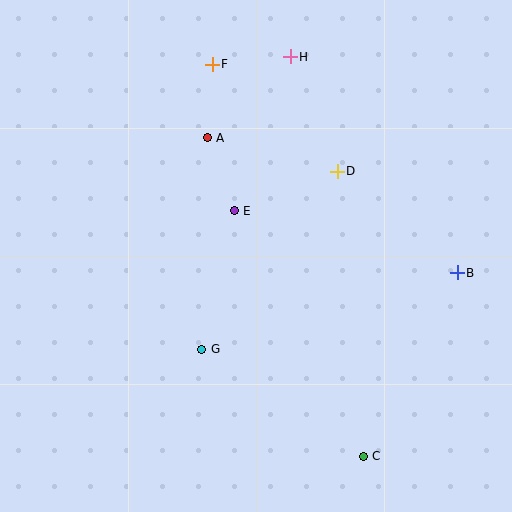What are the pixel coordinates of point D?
Point D is at (337, 171).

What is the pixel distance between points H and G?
The distance between H and G is 306 pixels.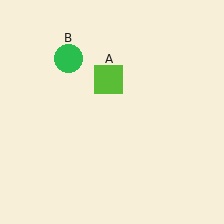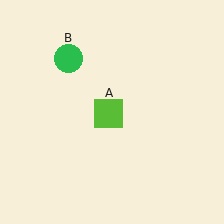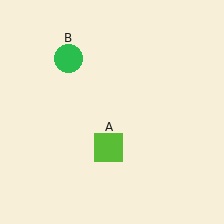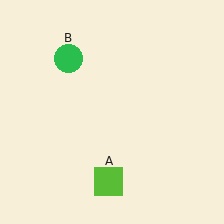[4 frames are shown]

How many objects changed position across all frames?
1 object changed position: lime square (object A).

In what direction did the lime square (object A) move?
The lime square (object A) moved down.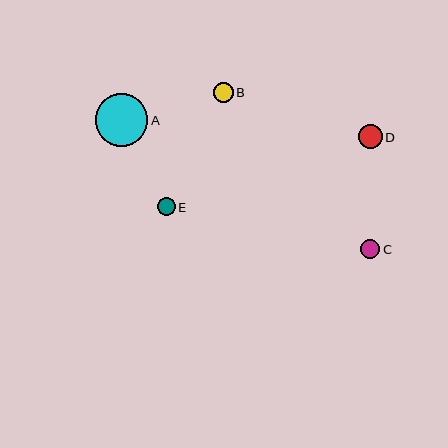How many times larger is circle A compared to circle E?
Circle A is approximately 3.0 times the size of circle E.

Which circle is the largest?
Circle A is the largest with a size of approximately 53 pixels.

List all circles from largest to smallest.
From largest to smallest: A, D, B, C, E.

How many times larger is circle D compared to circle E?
Circle D is approximately 1.4 times the size of circle E.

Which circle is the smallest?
Circle E is the smallest with a size of approximately 18 pixels.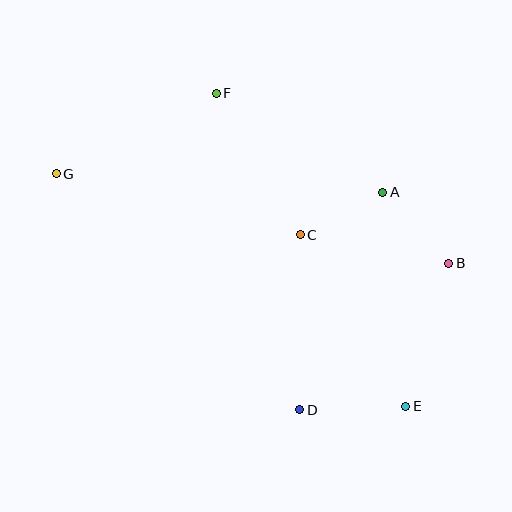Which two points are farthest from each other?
Points E and G are farthest from each other.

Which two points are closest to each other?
Points A and C are closest to each other.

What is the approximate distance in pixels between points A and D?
The distance between A and D is approximately 233 pixels.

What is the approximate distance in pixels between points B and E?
The distance between B and E is approximately 149 pixels.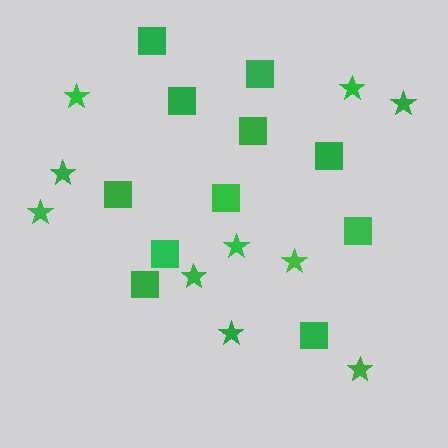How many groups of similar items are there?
There are 2 groups: one group of stars (10) and one group of squares (11).